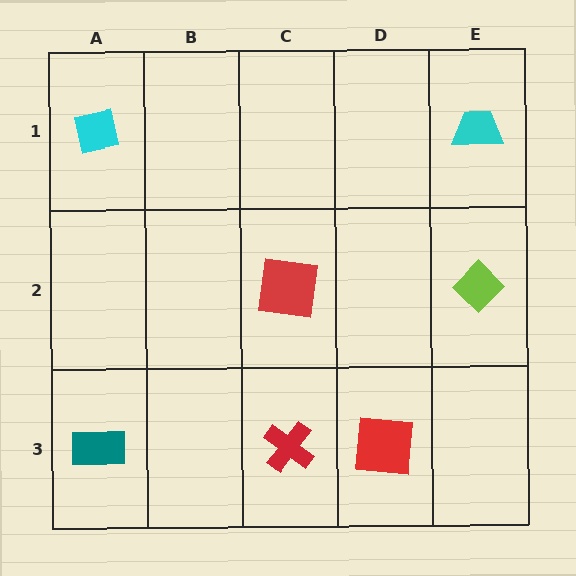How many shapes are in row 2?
2 shapes.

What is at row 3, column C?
A red cross.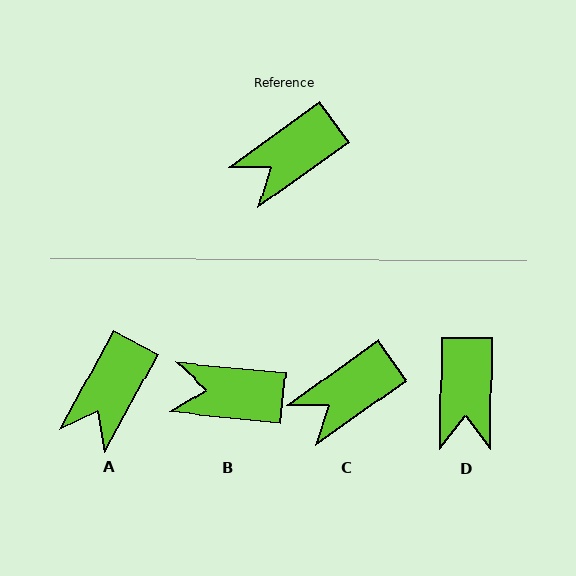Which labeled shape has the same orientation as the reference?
C.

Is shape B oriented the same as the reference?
No, it is off by about 41 degrees.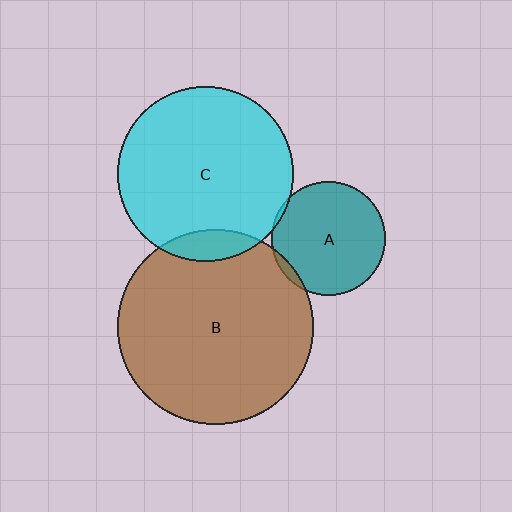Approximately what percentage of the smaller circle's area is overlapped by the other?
Approximately 5%.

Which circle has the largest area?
Circle B (brown).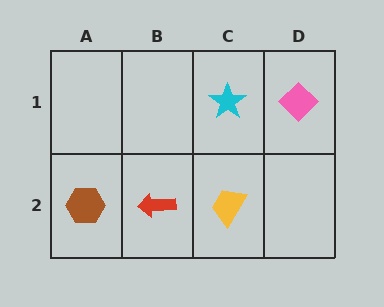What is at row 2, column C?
A yellow trapezoid.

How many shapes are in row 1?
2 shapes.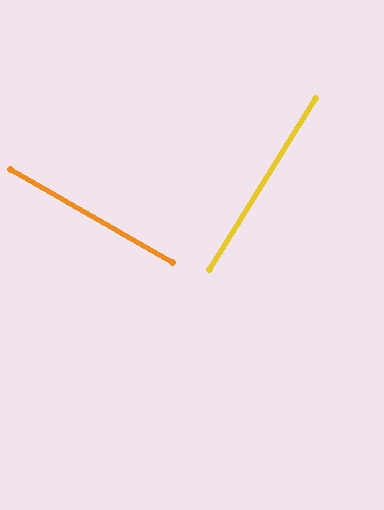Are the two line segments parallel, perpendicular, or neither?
Perpendicular — they meet at approximately 88°.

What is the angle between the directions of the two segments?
Approximately 88 degrees.